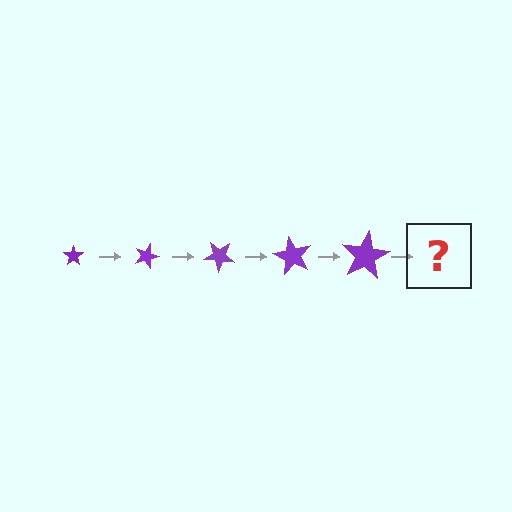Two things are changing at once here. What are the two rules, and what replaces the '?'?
The two rules are that the star grows larger each step and it rotates 20 degrees each step. The '?' should be a star, larger than the previous one and rotated 100 degrees from the start.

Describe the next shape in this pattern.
It should be a star, larger than the previous one and rotated 100 degrees from the start.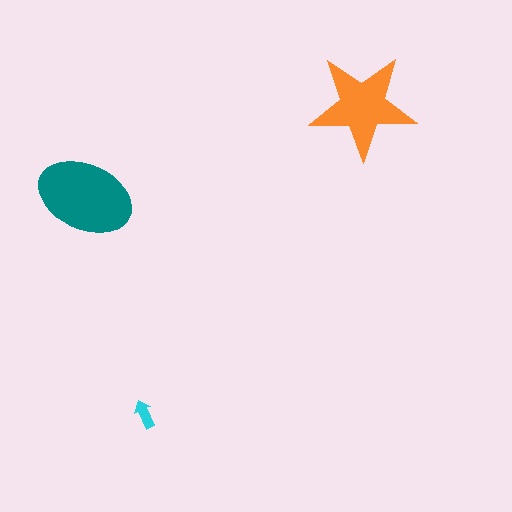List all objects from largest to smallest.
The teal ellipse, the orange star, the cyan arrow.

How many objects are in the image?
There are 3 objects in the image.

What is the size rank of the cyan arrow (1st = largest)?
3rd.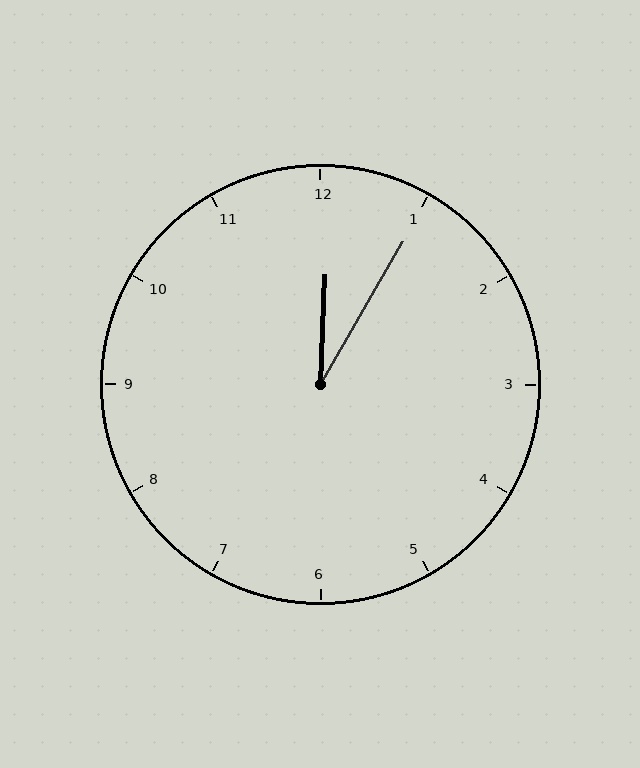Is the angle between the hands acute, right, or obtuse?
It is acute.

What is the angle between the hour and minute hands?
Approximately 28 degrees.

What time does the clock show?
12:05.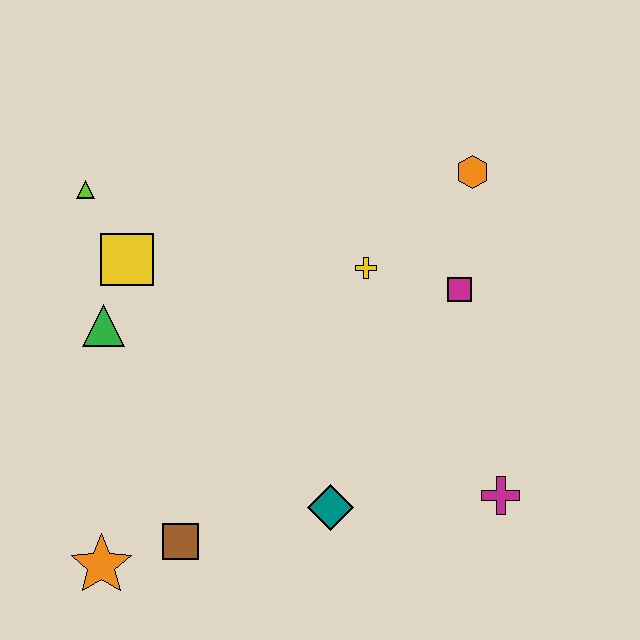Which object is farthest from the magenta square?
The orange star is farthest from the magenta square.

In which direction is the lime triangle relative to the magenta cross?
The lime triangle is to the left of the magenta cross.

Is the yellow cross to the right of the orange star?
Yes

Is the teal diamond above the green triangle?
No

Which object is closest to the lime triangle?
The yellow square is closest to the lime triangle.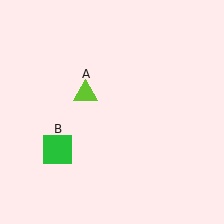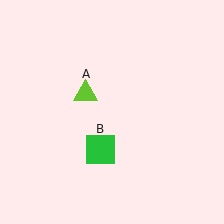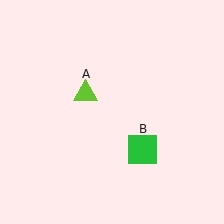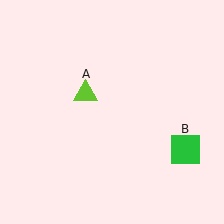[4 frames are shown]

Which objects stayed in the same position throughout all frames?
Lime triangle (object A) remained stationary.